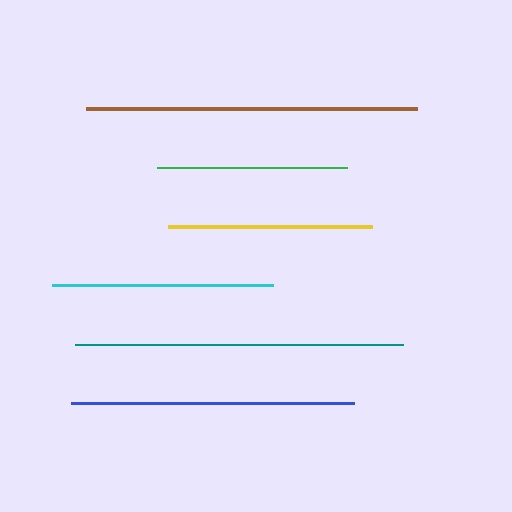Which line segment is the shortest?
The green line is the shortest at approximately 190 pixels.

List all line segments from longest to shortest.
From longest to shortest: brown, teal, blue, cyan, yellow, green.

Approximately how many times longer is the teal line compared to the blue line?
The teal line is approximately 1.2 times the length of the blue line.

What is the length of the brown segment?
The brown segment is approximately 331 pixels long.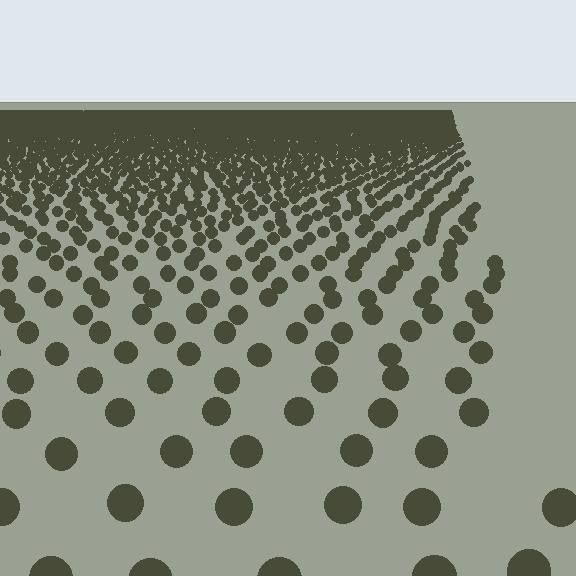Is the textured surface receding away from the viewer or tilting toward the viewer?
The surface is receding away from the viewer. Texture elements get smaller and denser toward the top.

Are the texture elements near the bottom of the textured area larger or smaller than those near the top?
Larger. Near the bottom, elements are closer to the viewer and appear at a bigger on-screen size.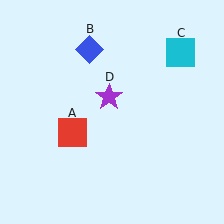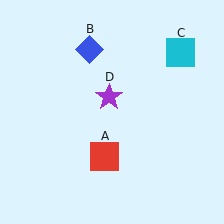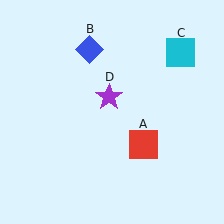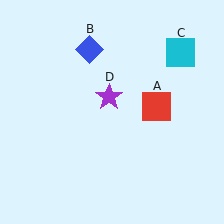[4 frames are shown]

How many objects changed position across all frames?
1 object changed position: red square (object A).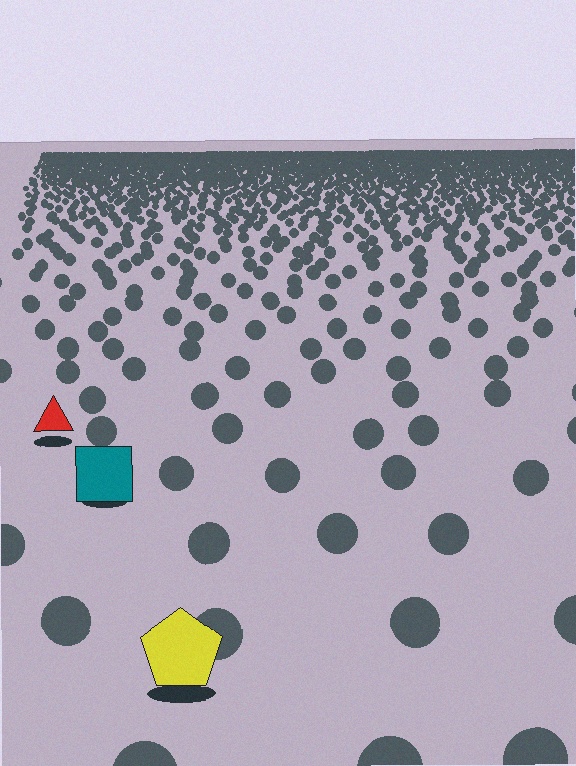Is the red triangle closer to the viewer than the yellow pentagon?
No. The yellow pentagon is closer — you can tell from the texture gradient: the ground texture is coarser near it.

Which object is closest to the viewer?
The yellow pentagon is closest. The texture marks near it are larger and more spread out.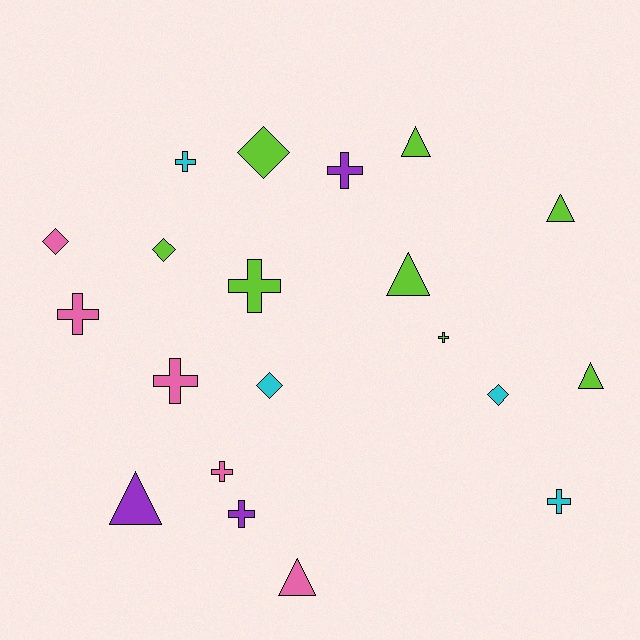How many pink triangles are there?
There is 1 pink triangle.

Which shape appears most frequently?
Cross, with 9 objects.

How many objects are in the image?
There are 20 objects.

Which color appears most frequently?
Lime, with 8 objects.